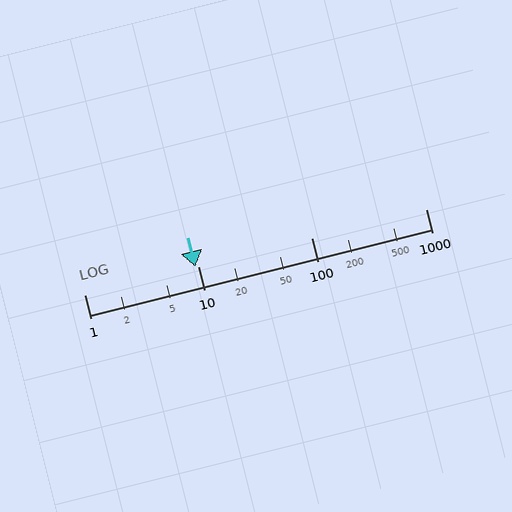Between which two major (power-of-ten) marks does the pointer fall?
The pointer is between 1 and 10.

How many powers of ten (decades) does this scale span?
The scale spans 3 decades, from 1 to 1000.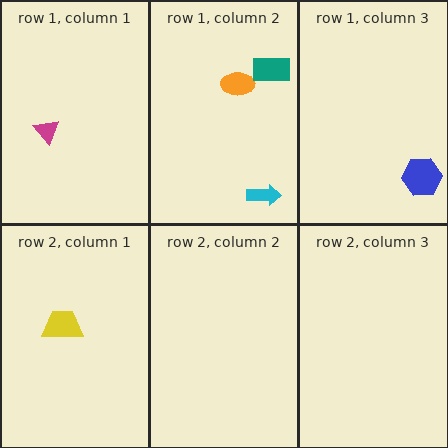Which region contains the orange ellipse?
The row 1, column 2 region.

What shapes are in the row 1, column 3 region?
The blue hexagon.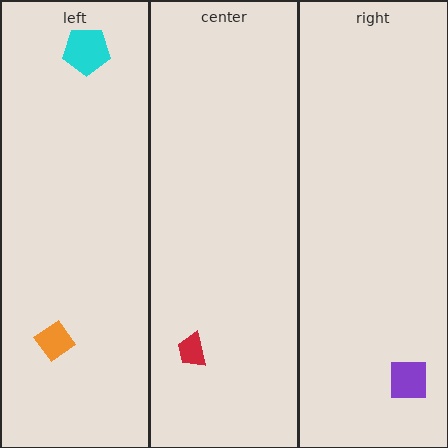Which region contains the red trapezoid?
The center region.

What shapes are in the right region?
The purple square.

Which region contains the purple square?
The right region.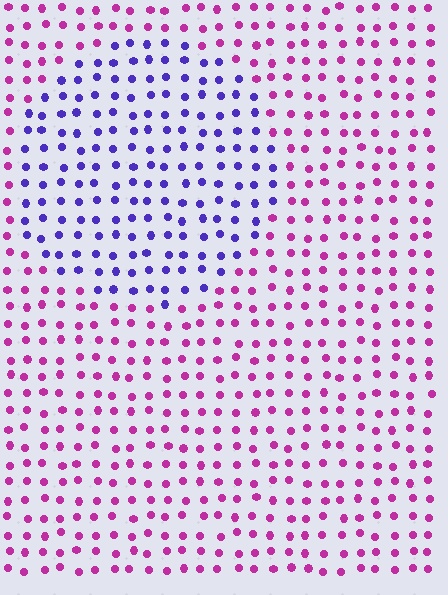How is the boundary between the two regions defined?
The boundary is defined purely by a slight shift in hue (about 60 degrees). Spacing, size, and orientation are identical on both sides.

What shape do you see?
I see a circle.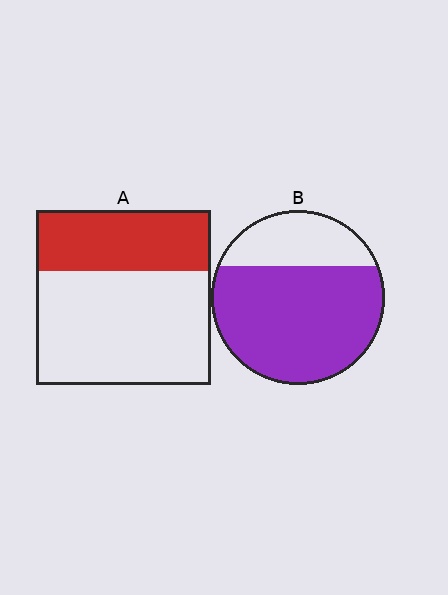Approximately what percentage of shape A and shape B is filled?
A is approximately 35% and B is approximately 70%.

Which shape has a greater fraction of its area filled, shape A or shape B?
Shape B.